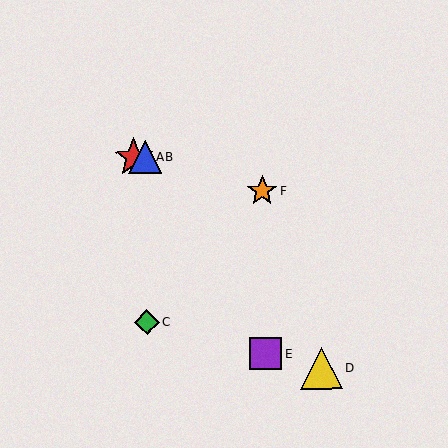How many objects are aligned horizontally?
2 objects (A, B) are aligned horizontally.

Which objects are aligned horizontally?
Objects A, B are aligned horizontally.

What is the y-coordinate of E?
Object E is at y≈353.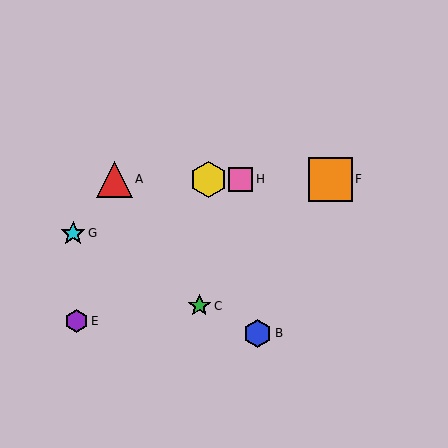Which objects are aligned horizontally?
Objects A, D, F, H are aligned horizontally.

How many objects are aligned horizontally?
4 objects (A, D, F, H) are aligned horizontally.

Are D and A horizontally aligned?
Yes, both are at y≈179.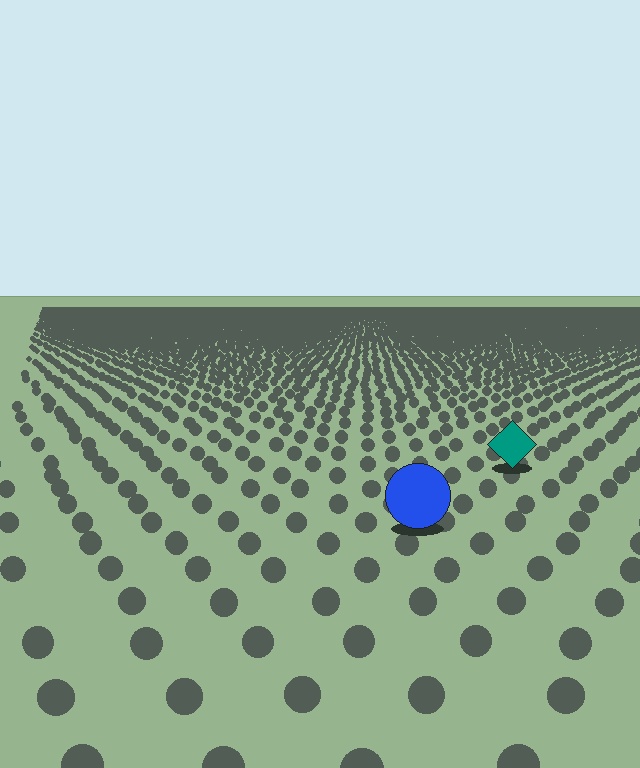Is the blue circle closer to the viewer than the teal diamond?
Yes. The blue circle is closer — you can tell from the texture gradient: the ground texture is coarser near it.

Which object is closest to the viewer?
The blue circle is closest. The texture marks near it are larger and more spread out.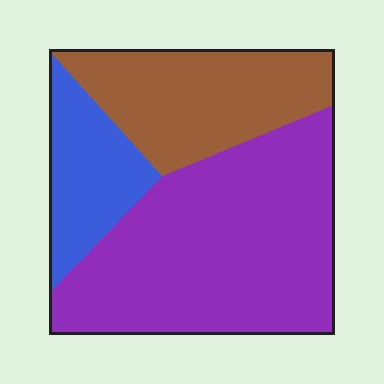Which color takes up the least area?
Blue, at roughly 15%.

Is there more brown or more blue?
Brown.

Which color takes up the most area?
Purple, at roughly 55%.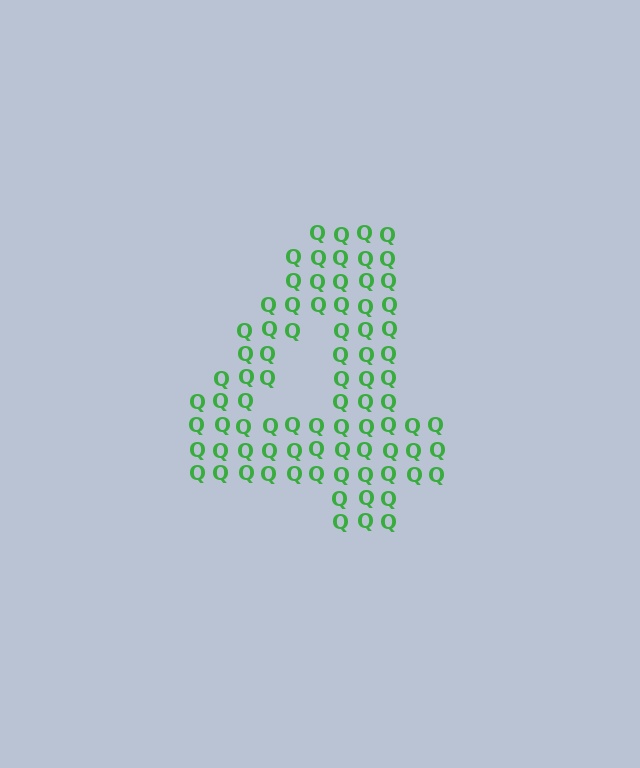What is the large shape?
The large shape is the digit 4.